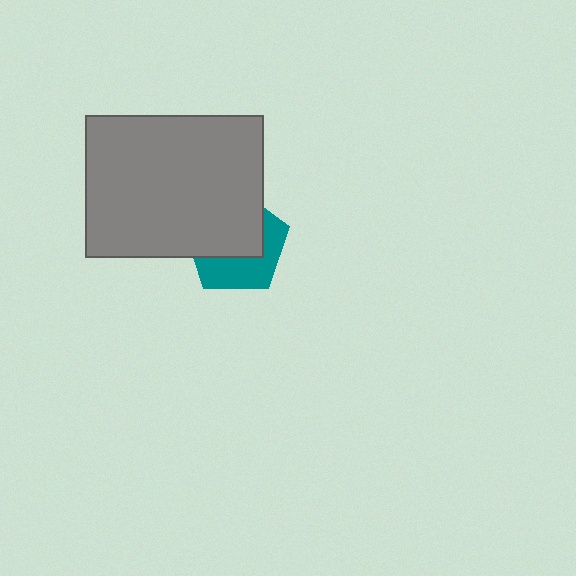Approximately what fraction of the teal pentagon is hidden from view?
Roughly 56% of the teal pentagon is hidden behind the gray rectangle.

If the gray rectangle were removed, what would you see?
You would see the complete teal pentagon.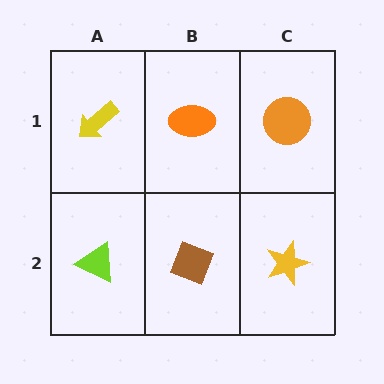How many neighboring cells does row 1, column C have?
2.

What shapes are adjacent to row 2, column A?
A yellow arrow (row 1, column A), a brown diamond (row 2, column B).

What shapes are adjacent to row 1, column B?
A brown diamond (row 2, column B), a yellow arrow (row 1, column A), an orange circle (row 1, column C).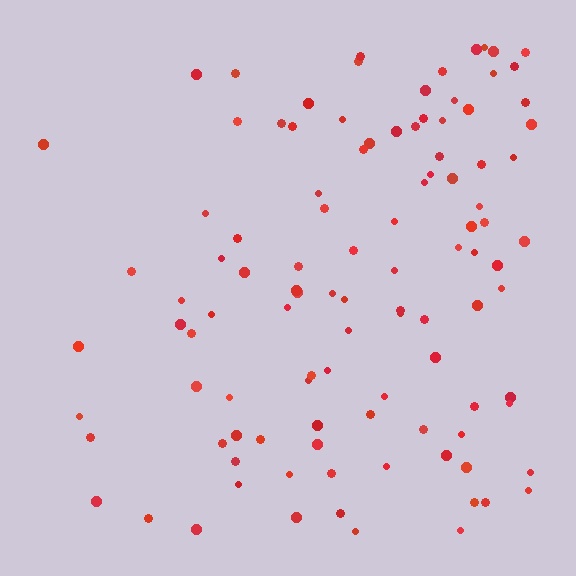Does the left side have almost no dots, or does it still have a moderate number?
Still a moderate number, just noticeably fewer than the right.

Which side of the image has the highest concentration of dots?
The right.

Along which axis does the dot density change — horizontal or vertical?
Horizontal.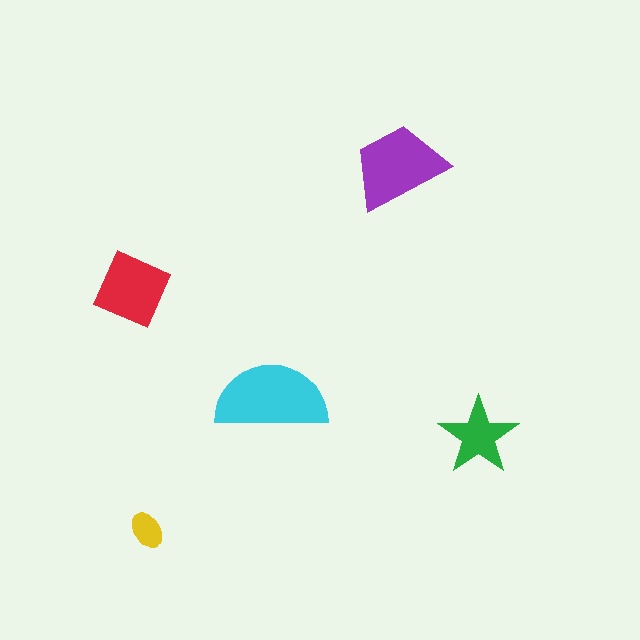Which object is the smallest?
The yellow ellipse.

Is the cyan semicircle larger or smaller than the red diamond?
Larger.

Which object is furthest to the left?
The red diamond is leftmost.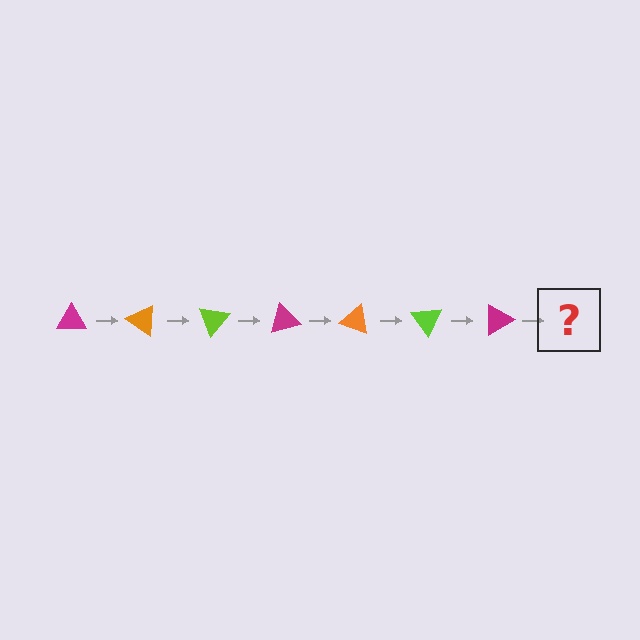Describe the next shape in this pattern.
It should be an orange triangle, rotated 245 degrees from the start.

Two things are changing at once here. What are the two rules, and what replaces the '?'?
The two rules are that it rotates 35 degrees each step and the color cycles through magenta, orange, and lime. The '?' should be an orange triangle, rotated 245 degrees from the start.